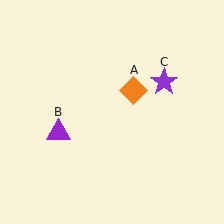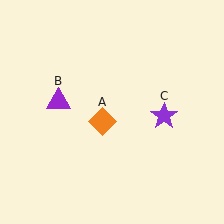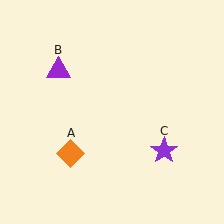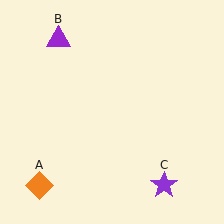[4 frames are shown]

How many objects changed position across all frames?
3 objects changed position: orange diamond (object A), purple triangle (object B), purple star (object C).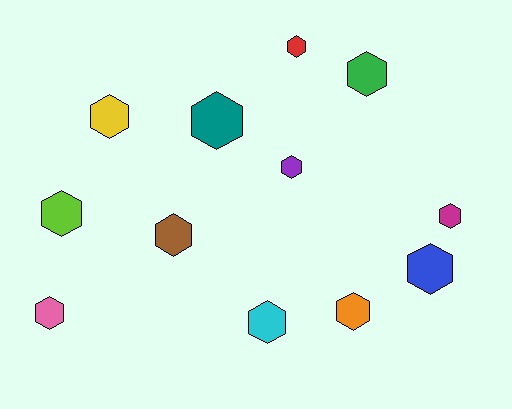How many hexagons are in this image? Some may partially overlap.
There are 12 hexagons.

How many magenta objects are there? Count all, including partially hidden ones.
There is 1 magenta object.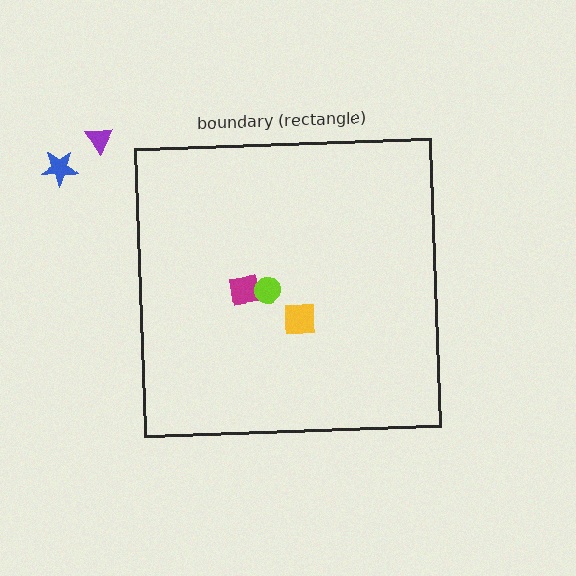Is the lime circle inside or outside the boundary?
Inside.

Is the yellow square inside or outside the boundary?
Inside.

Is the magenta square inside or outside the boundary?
Inside.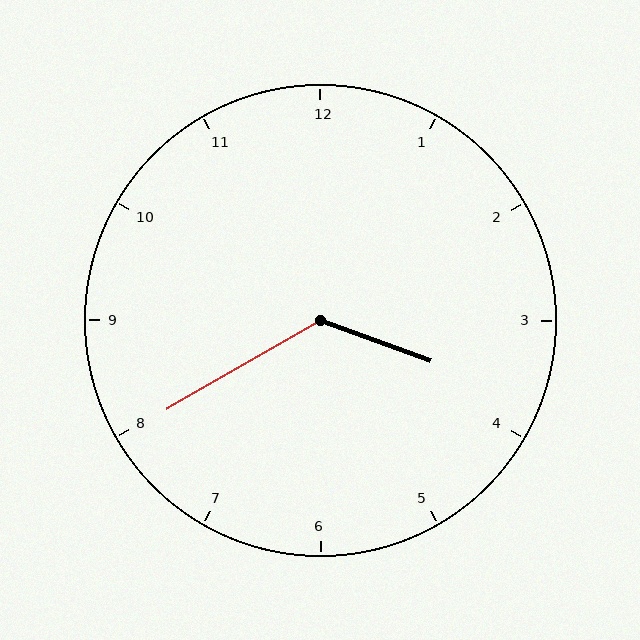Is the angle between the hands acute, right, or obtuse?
It is obtuse.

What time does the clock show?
3:40.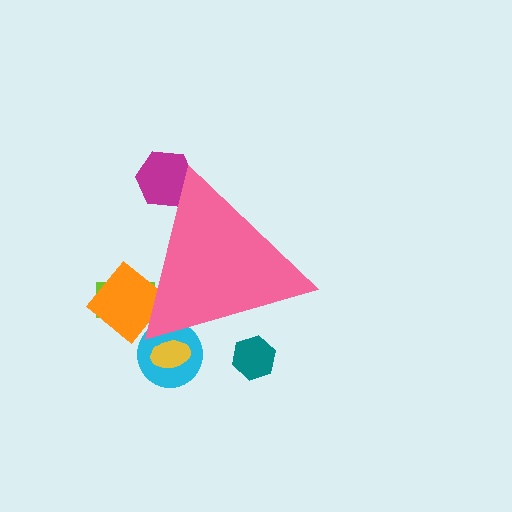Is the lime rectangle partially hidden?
Yes, the lime rectangle is partially hidden behind the pink triangle.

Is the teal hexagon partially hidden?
Yes, the teal hexagon is partially hidden behind the pink triangle.